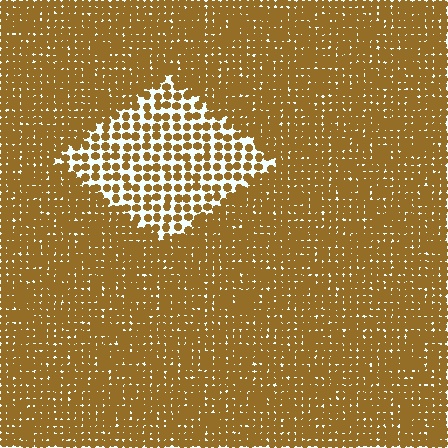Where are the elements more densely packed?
The elements are more densely packed outside the diamond boundary.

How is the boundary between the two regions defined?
The boundary is defined by a change in element density (approximately 2.2x ratio). All elements are the same color, size, and shape.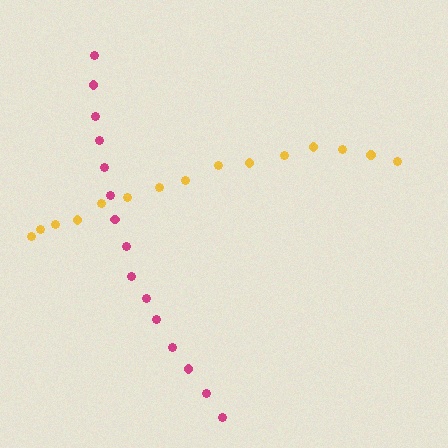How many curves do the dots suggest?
There are 2 distinct paths.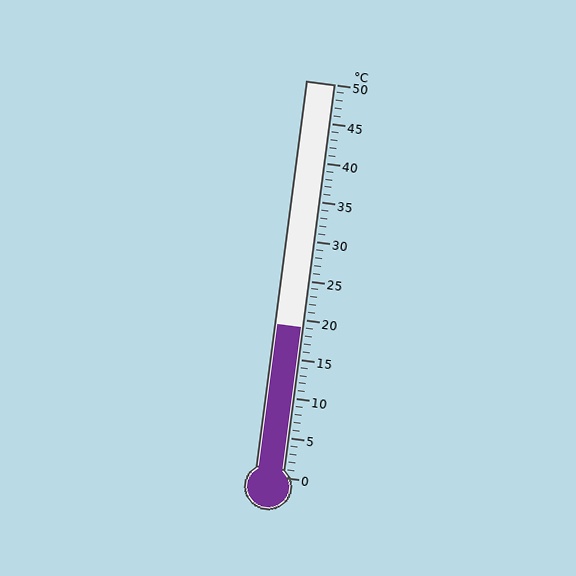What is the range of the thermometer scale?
The thermometer scale ranges from 0°C to 50°C.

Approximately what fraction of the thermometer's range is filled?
The thermometer is filled to approximately 40% of its range.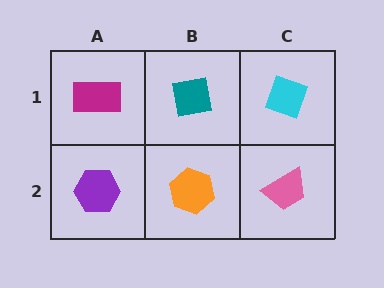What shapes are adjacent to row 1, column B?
An orange hexagon (row 2, column B), a magenta rectangle (row 1, column A), a cyan diamond (row 1, column C).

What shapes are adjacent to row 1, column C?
A pink trapezoid (row 2, column C), a teal square (row 1, column B).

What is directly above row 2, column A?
A magenta rectangle.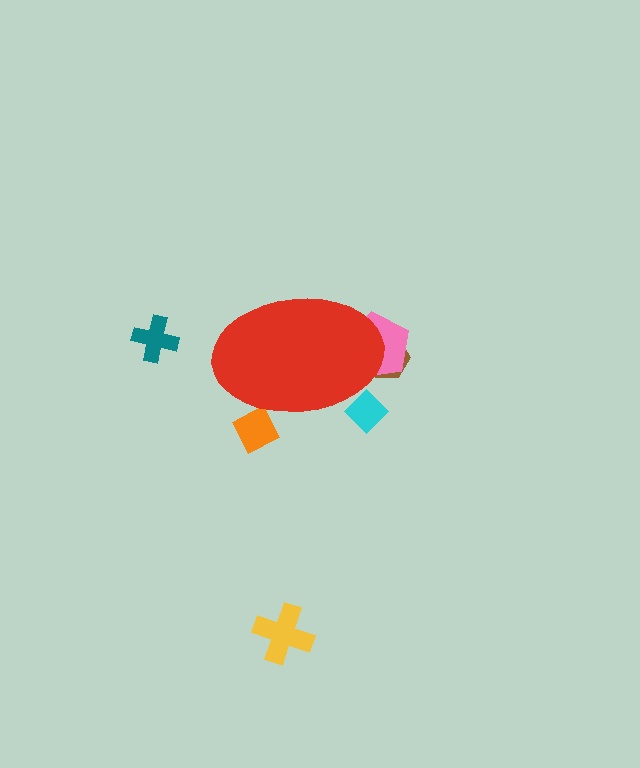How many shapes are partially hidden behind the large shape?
4 shapes are partially hidden.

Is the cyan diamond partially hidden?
Yes, the cyan diamond is partially hidden behind the red ellipse.